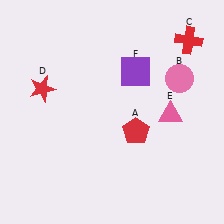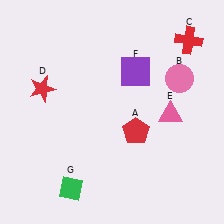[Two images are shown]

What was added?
A green diamond (G) was added in Image 2.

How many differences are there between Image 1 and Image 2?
There is 1 difference between the two images.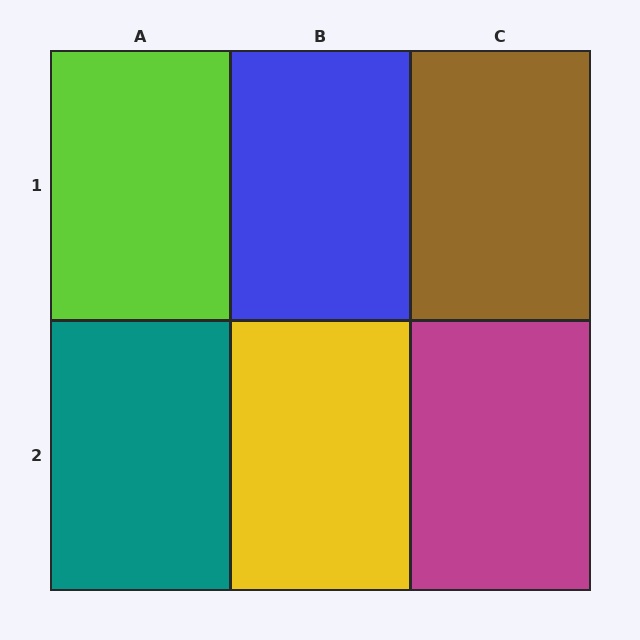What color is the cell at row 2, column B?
Yellow.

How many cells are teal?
1 cell is teal.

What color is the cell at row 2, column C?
Magenta.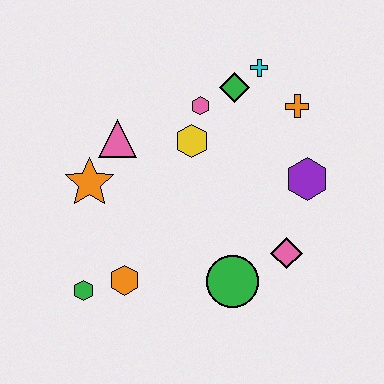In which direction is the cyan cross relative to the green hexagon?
The cyan cross is above the green hexagon.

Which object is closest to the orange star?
The pink triangle is closest to the orange star.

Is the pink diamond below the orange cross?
Yes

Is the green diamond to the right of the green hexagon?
Yes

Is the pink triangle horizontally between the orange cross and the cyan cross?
No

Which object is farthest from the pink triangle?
The pink diamond is farthest from the pink triangle.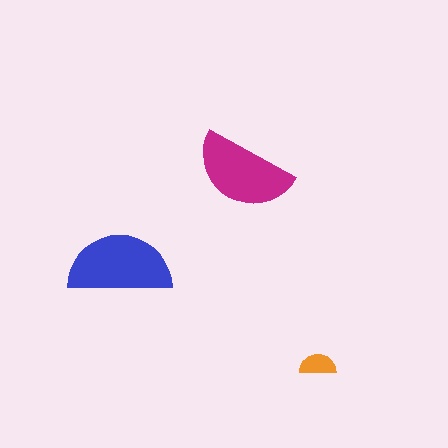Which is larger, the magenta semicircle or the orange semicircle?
The magenta one.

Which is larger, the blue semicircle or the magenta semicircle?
The blue one.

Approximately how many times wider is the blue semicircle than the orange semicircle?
About 3 times wider.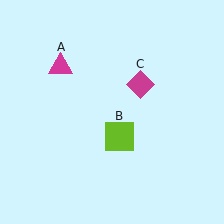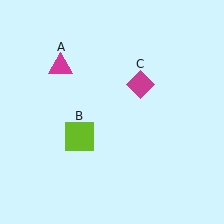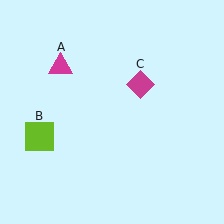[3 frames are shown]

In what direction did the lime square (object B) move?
The lime square (object B) moved left.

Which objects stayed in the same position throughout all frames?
Magenta triangle (object A) and magenta diamond (object C) remained stationary.